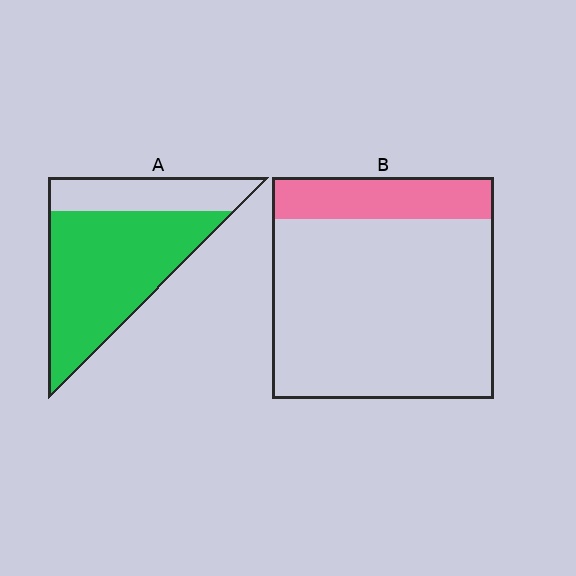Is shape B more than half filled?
No.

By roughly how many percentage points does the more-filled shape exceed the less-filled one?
By roughly 55 percentage points (A over B).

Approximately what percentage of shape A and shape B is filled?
A is approximately 70% and B is approximately 20%.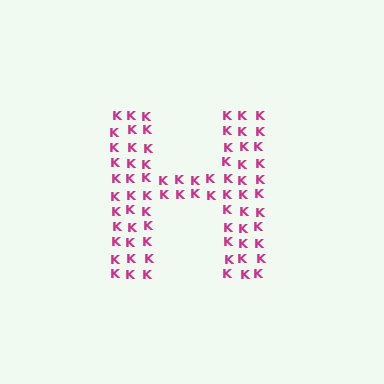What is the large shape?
The large shape is the letter H.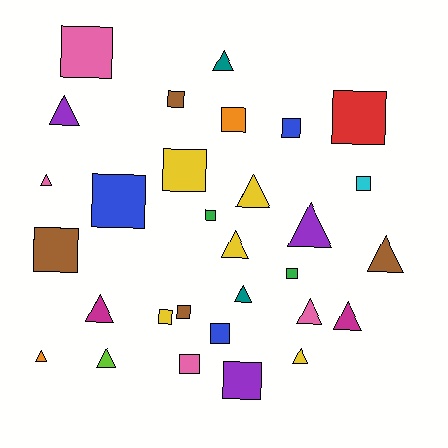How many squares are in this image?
There are 16 squares.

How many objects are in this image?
There are 30 objects.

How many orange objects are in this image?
There are 2 orange objects.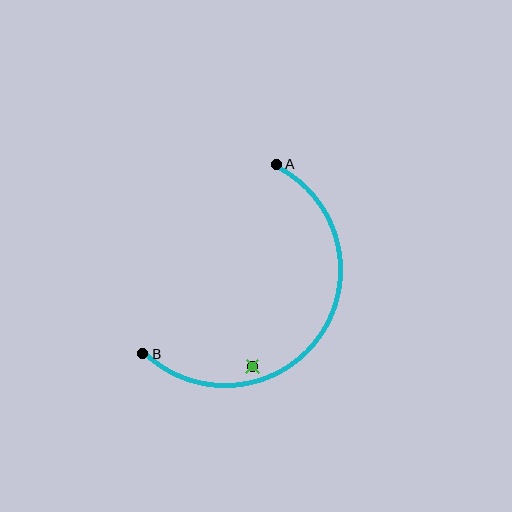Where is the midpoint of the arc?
The arc midpoint is the point on the curve farthest from the straight line joining A and B. It sits below and to the right of that line.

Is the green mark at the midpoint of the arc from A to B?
No — the green mark does not lie on the arc at all. It sits slightly inside the curve.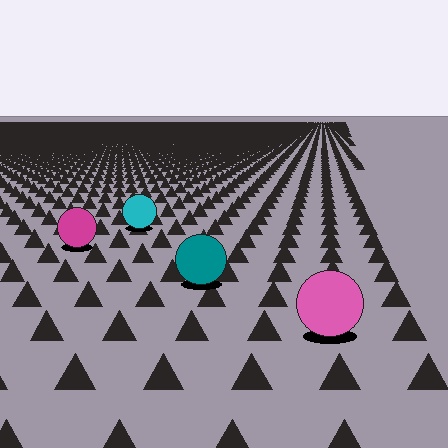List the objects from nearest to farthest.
From nearest to farthest: the pink circle, the teal circle, the magenta circle, the cyan circle.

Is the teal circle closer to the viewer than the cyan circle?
Yes. The teal circle is closer — you can tell from the texture gradient: the ground texture is coarser near it.